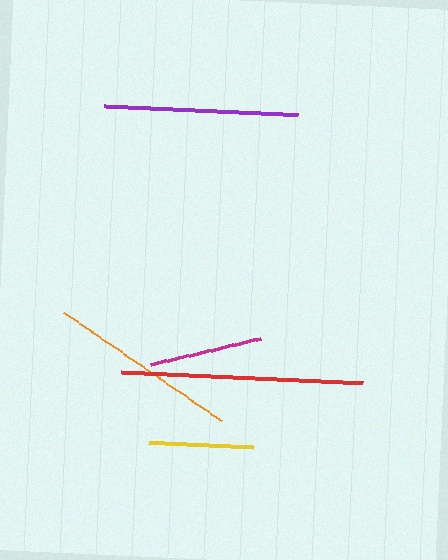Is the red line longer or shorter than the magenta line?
The red line is longer than the magenta line.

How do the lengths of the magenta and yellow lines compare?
The magenta and yellow lines are approximately the same length.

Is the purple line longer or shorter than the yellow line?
The purple line is longer than the yellow line.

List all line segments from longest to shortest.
From longest to shortest: red, purple, orange, magenta, yellow.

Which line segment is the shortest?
The yellow line is the shortest at approximately 105 pixels.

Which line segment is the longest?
The red line is the longest at approximately 242 pixels.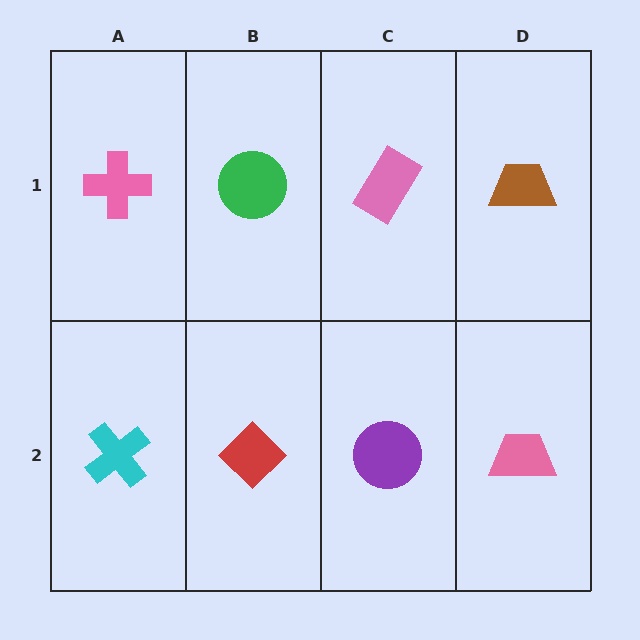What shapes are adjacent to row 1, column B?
A red diamond (row 2, column B), a pink cross (row 1, column A), a pink rectangle (row 1, column C).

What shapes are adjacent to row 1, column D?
A pink trapezoid (row 2, column D), a pink rectangle (row 1, column C).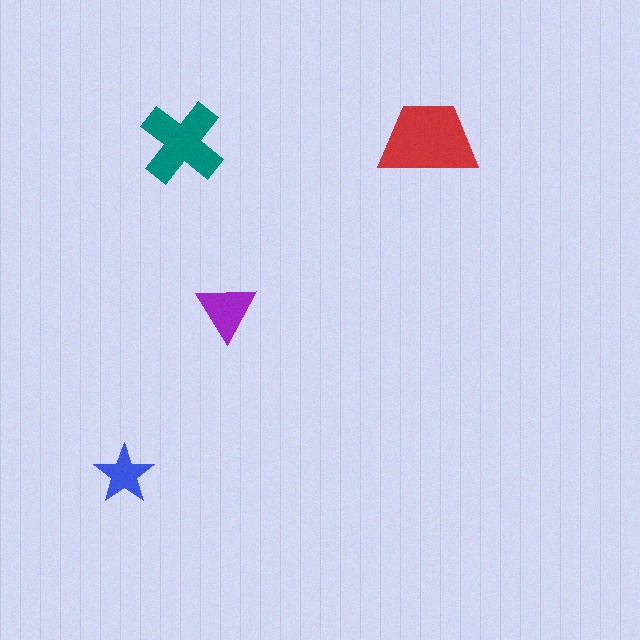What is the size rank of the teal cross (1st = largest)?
2nd.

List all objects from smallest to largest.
The blue star, the purple triangle, the teal cross, the red trapezoid.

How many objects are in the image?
There are 4 objects in the image.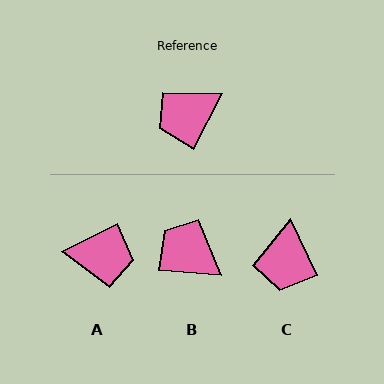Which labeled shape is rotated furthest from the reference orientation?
A, about 144 degrees away.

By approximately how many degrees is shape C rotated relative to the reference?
Approximately 52 degrees counter-clockwise.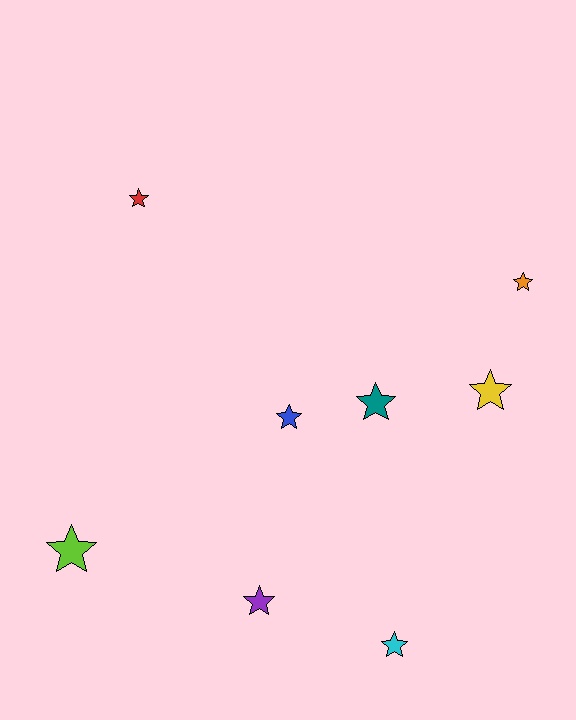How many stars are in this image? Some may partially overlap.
There are 8 stars.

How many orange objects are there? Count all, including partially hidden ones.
There is 1 orange object.